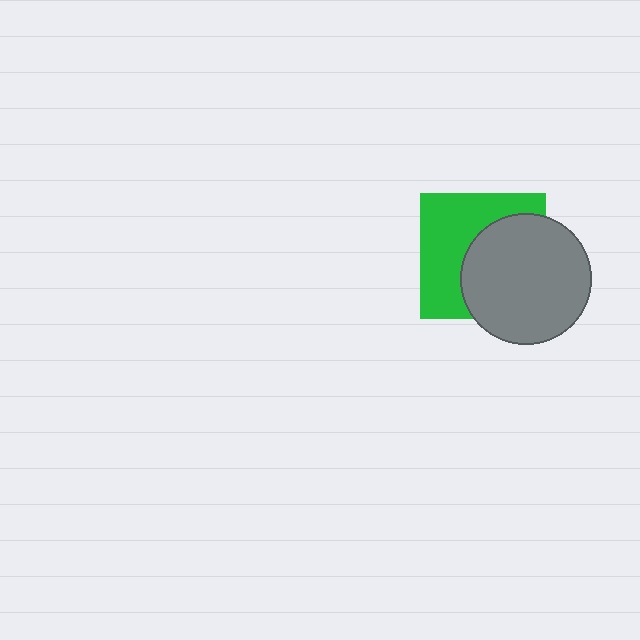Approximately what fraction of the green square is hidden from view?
Roughly 50% of the green square is hidden behind the gray circle.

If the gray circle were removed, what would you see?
You would see the complete green square.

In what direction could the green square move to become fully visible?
The green square could move left. That would shift it out from behind the gray circle entirely.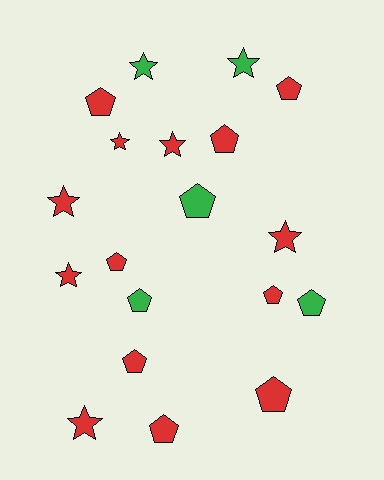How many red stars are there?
There are 6 red stars.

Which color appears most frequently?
Red, with 14 objects.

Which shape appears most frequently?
Pentagon, with 11 objects.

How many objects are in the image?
There are 19 objects.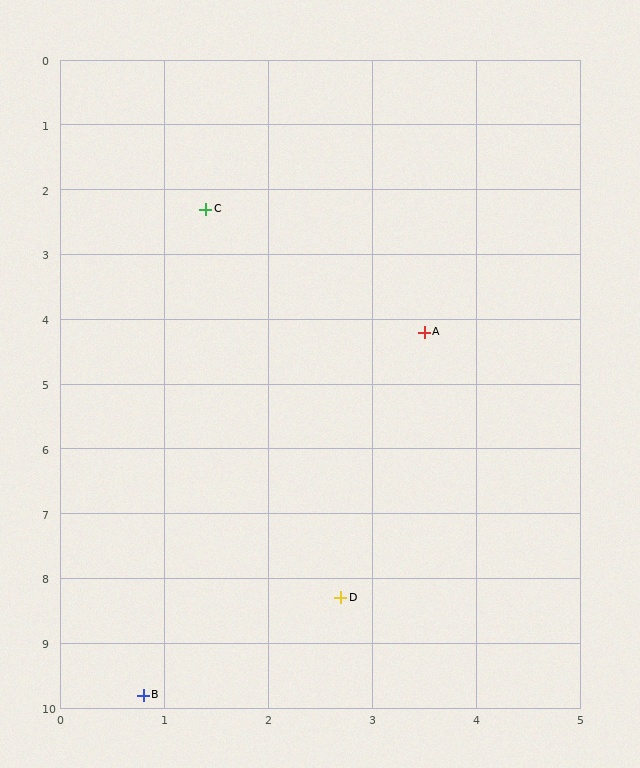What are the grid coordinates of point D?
Point D is at approximately (2.7, 8.3).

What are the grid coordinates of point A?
Point A is at approximately (3.5, 4.2).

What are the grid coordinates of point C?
Point C is at approximately (1.4, 2.3).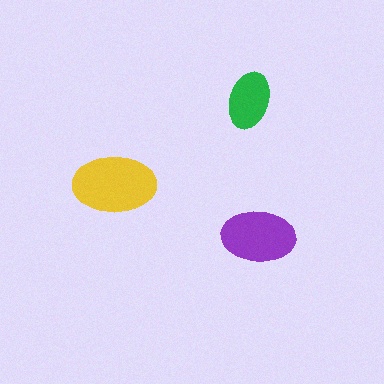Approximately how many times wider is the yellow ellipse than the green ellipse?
About 1.5 times wider.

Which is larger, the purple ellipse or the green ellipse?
The purple one.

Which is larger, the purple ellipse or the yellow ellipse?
The yellow one.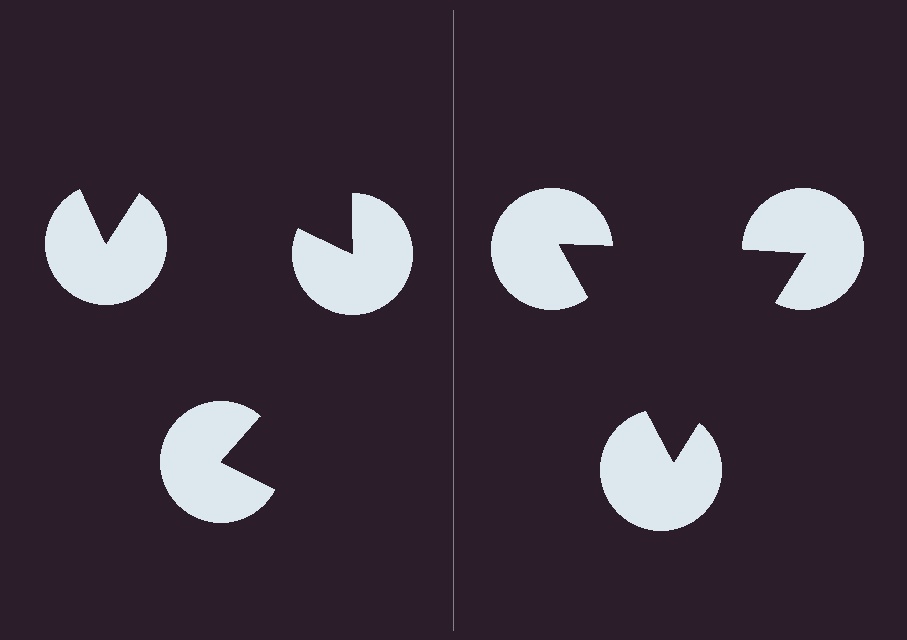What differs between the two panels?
The pac-man discs are positioned identically on both sides; only the wedge orientations differ. On the right they align to a triangle; on the left they are misaligned.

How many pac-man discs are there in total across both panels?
6 — 3 on each side.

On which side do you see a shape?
An illusory triangle appears on the right side. On the left side the wedge cuts are rotated, so no coherent shape forms.